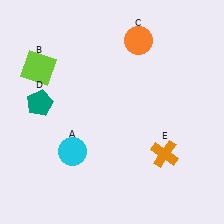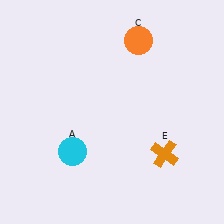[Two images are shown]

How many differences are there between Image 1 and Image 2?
There are 2 differences between the two images.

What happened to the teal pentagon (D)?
The teal pentagon (D) was removed in Image 2. It was in the top-left area of Image 1.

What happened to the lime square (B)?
The lime square (B) was removed in Image 2. It was in the top-left area of Image 1.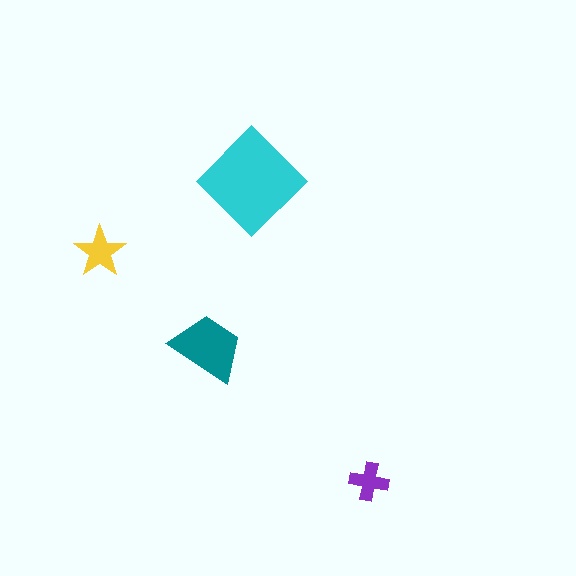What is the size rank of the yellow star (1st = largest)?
3rd.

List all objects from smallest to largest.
The purple cross, the yellow star, the teal trapezoid, the cyan diamond.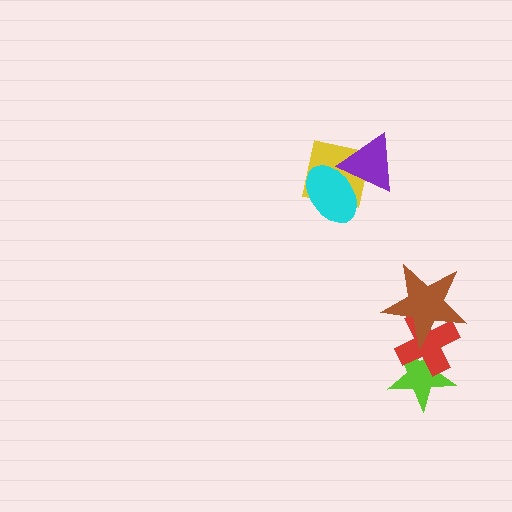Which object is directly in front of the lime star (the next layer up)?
The red cross is directly in front of the lime star.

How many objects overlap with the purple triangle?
2 objects overlap with the purple triangle.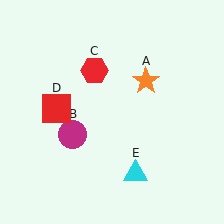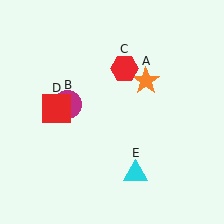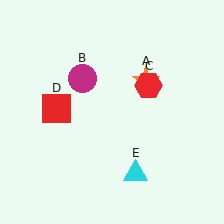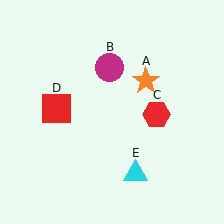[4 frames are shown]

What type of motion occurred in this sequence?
The magenta circle (object B), red hexagon (object C) rotated clockwise around the center of the scene.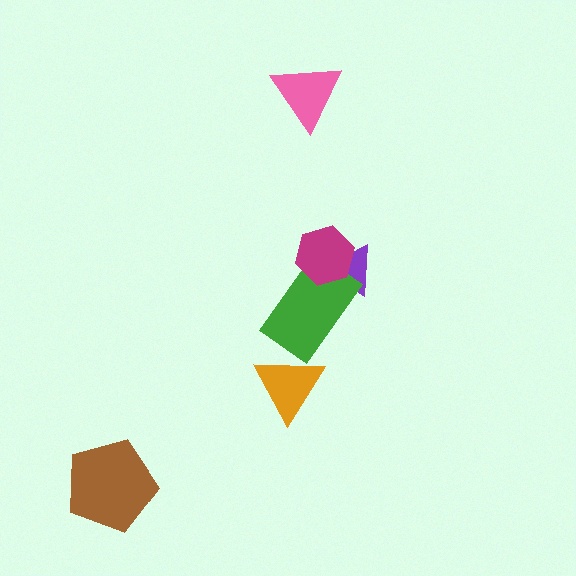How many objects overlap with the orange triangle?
0 objects overlap with the orange triangle.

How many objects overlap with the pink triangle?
0 objects overlap with the pink triangle.